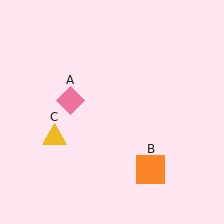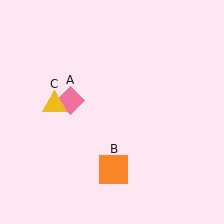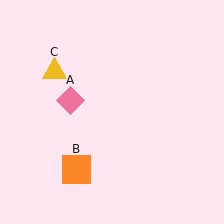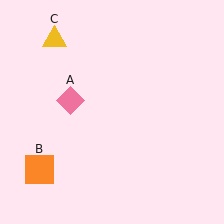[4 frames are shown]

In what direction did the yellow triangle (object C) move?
The yellow triangle (object C) moved up.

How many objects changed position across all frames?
2 objects changed position: orange square (object B), yellow triangle (object C).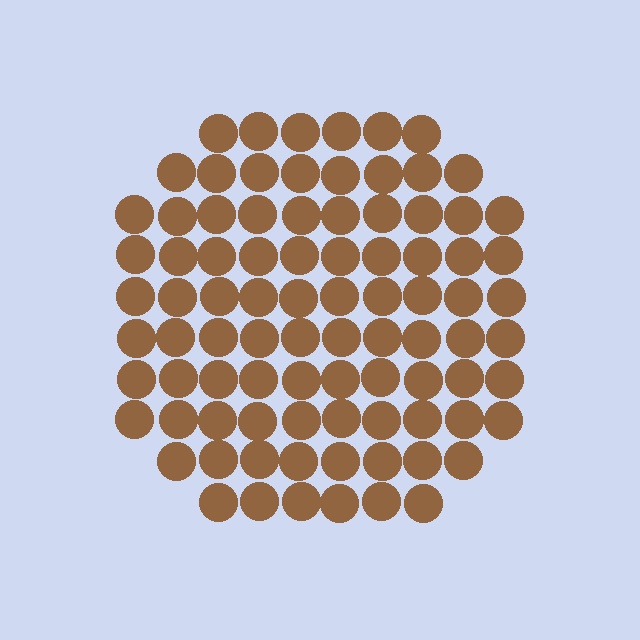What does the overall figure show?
The overall figure shows a circle.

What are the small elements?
The small elements are circles.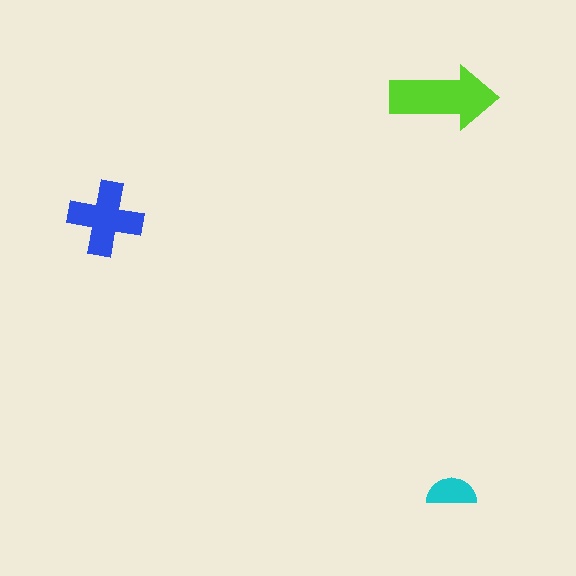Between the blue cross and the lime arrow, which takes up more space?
The lime arrow.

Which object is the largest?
The lime arrow.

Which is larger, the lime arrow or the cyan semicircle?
The lime arrow.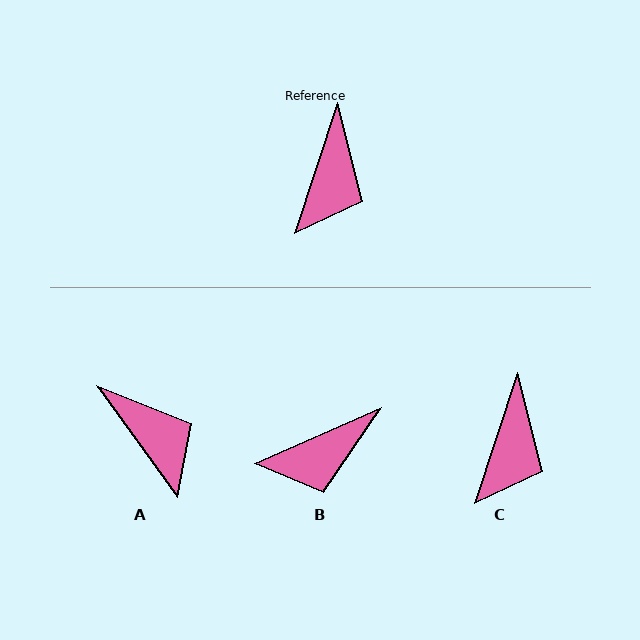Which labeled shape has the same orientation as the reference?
C.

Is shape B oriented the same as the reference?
No, it is off by about 48 degrees.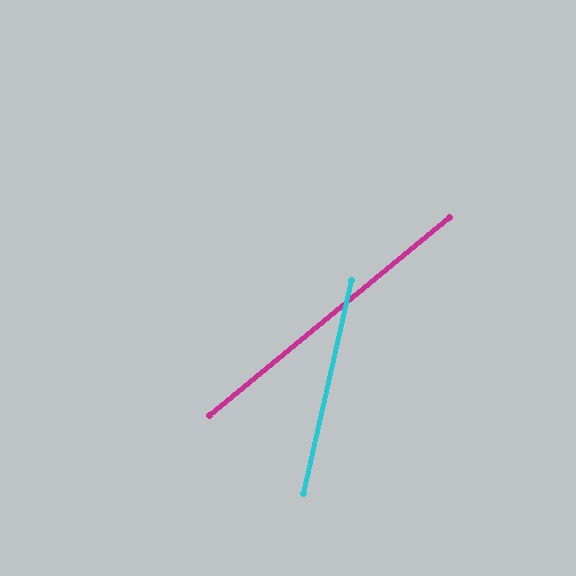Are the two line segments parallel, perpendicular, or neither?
Neither parallel nor perpendicular — they differ by about 38°.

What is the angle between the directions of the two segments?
Approximately 38 degrees.